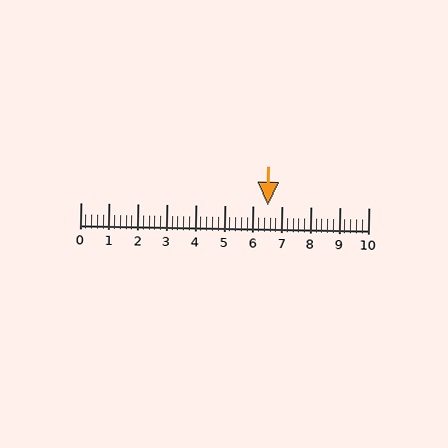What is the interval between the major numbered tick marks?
The major tick marks are spaced 1 units apart.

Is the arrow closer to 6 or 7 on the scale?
The arrow is closer to 7.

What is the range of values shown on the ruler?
The ruler shows values from 0 to 10.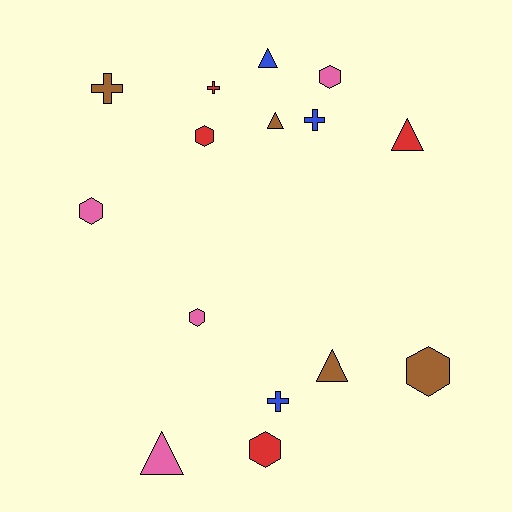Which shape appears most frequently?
Hexagon, with 6 objects.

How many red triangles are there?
There is 1 red triangle.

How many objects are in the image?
There are 15 objects.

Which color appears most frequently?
Red, with 4 objects.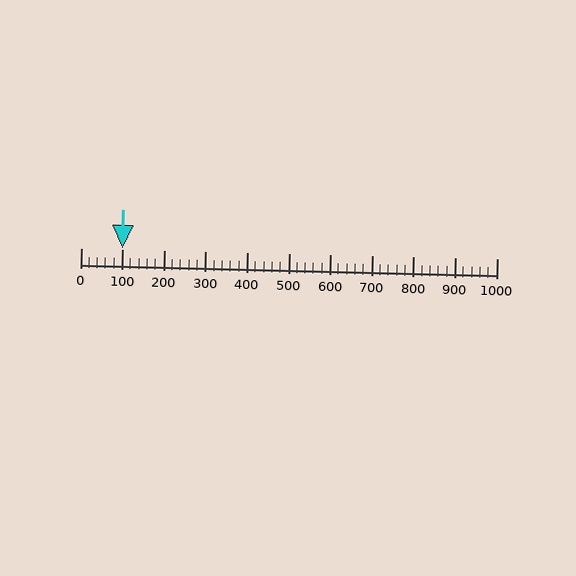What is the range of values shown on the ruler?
The ruler shows values from 0 to 1000.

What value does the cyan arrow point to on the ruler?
The cyan arrow points to approximately 100.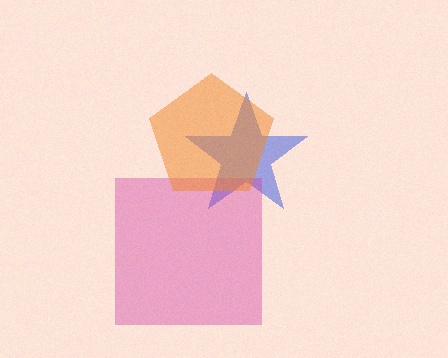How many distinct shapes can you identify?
There are 3 distinct shapes: a blue star, a magenta square, an orange pentagon.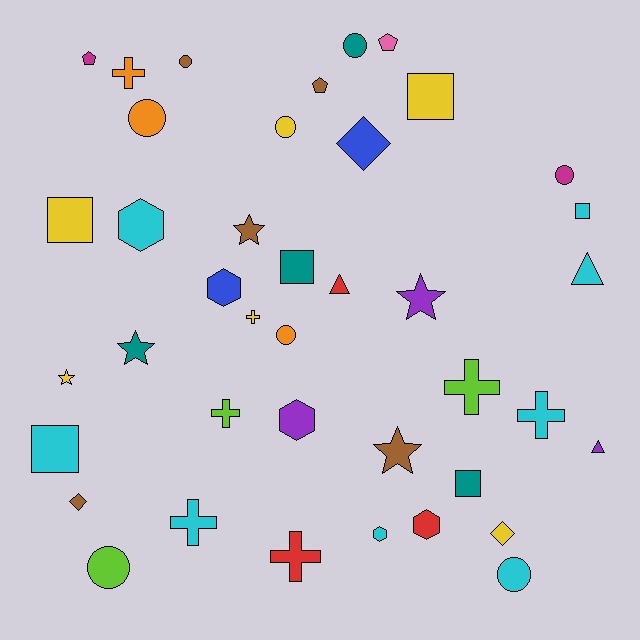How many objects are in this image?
There are 40 objects.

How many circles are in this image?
There are 8 circles.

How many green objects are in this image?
There are no green objects.